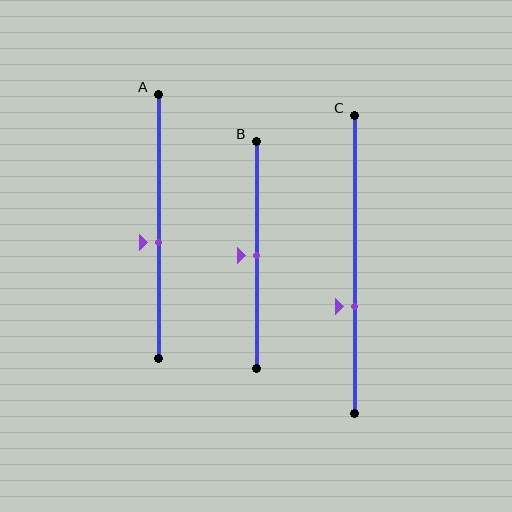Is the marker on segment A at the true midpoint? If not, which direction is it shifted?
No, the marker on segment A is shifted downward by about 6% of the segment length.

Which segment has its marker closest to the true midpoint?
Segment B has its marker closest to the true midpoint.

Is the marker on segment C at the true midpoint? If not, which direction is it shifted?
No, the marker on segment C is shifted downward by about 14% of the segment length.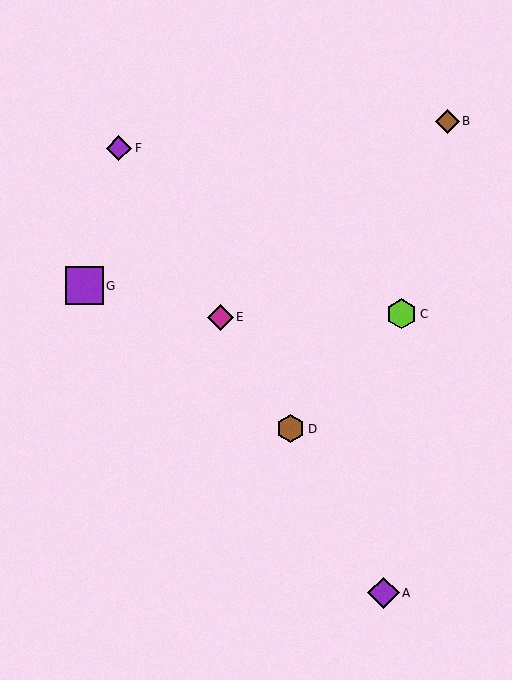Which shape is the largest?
The purple square (labeled G) is the largest.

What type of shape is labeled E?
Shape E is a magenta diamond.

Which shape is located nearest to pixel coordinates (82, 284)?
The purple square (labeled G) at (84, 286) is nearest to that location.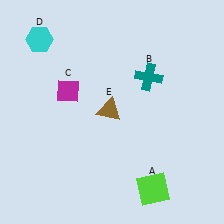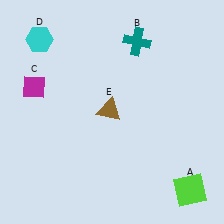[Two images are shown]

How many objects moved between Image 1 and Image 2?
3 objects moved between the two images.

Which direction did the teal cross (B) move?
The teal cross (B) moved up.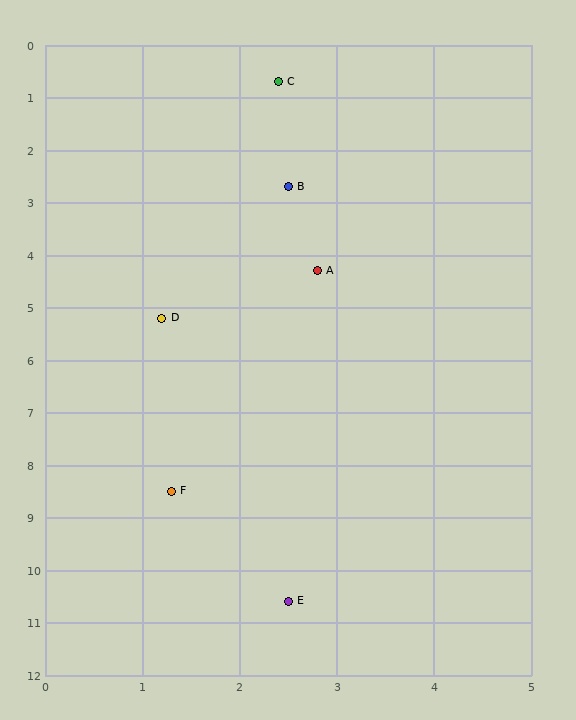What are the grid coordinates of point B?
Point B is at approximately (2.5, 2.7).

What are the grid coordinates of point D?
Point D is at approximately (1.2, 5.2).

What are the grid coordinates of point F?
Point F is at approximately (1.3, 8.5).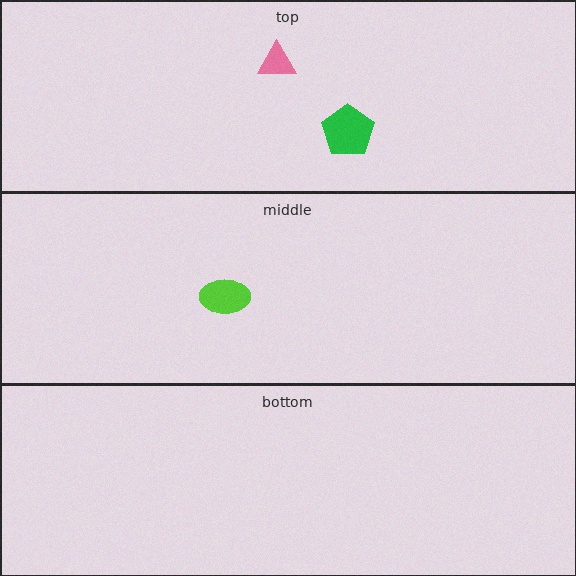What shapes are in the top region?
The pink triangle, the green pentagon.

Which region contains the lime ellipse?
The middle region.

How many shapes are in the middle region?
1.